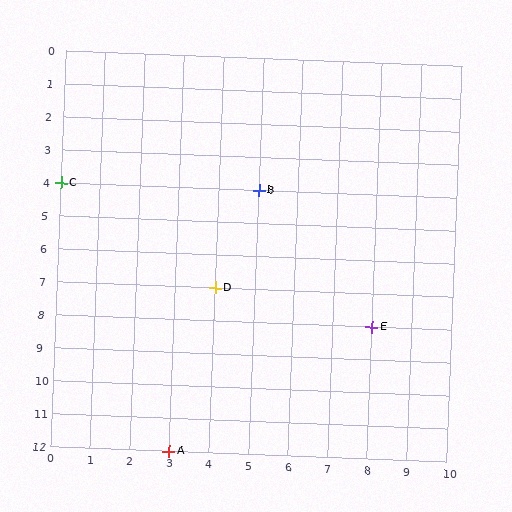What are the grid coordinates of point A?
Point A is at grid coordinates (3, 12).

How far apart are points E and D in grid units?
Points E and D are 4 columns and 1 row apart (about 4.1 grid units diagonally).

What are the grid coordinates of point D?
Point D is at grid coordinates (4, 7).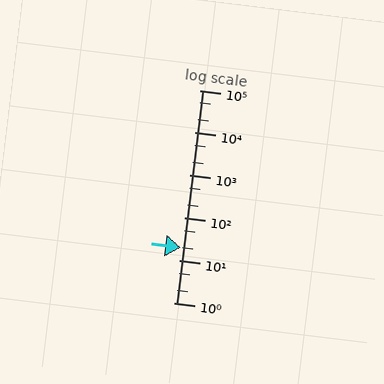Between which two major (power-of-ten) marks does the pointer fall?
The pointer is between 10 and 100.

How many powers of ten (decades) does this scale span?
The scale spans 5 decades, from 1 to 100000.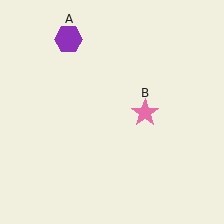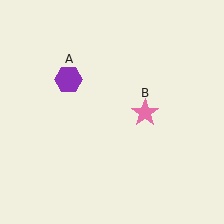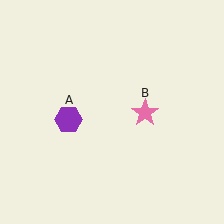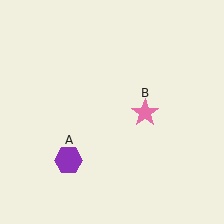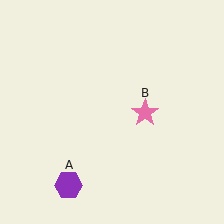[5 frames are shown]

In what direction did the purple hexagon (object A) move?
The purple hexagon (object A) moved down.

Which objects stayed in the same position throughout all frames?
Pink star (object B) remained stationary.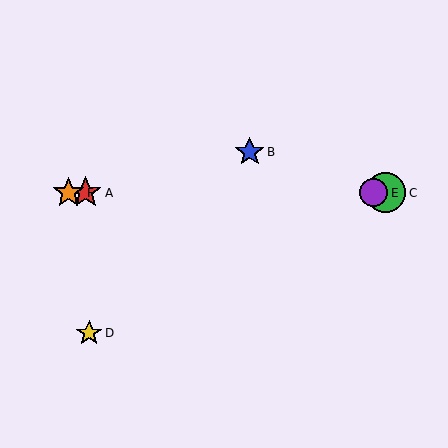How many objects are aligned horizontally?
4 objects (A, C, E, F) are aligned horizontally.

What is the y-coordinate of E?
Object E is at y≈193.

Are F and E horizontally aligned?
Yes, both are at y≈193.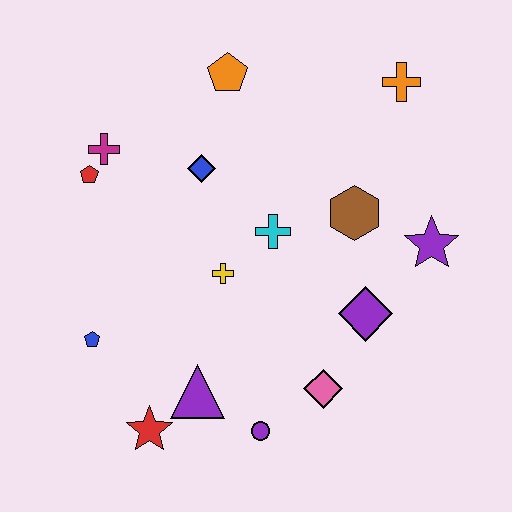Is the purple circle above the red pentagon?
No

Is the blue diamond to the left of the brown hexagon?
Yes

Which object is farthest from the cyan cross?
The red star is farthest from the cyan cross.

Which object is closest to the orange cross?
The brown hexagon is closest to the orange cross.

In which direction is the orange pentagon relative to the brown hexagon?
The orange pentagon is above the brown hexagon.